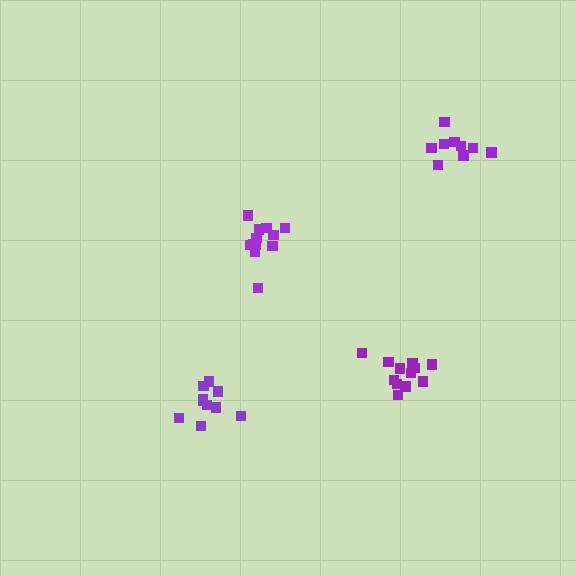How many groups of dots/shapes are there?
There are 4 groups.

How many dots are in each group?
Group 1: 10 dots, Group 2: 9 dots, Group 3: 12 dots, Group 4: 12 dots (43 total).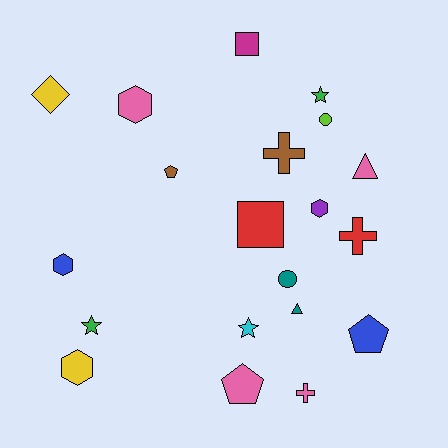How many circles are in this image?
There are 2 circles.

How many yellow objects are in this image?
There are 2 yellow objects.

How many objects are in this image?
There are 20 objects.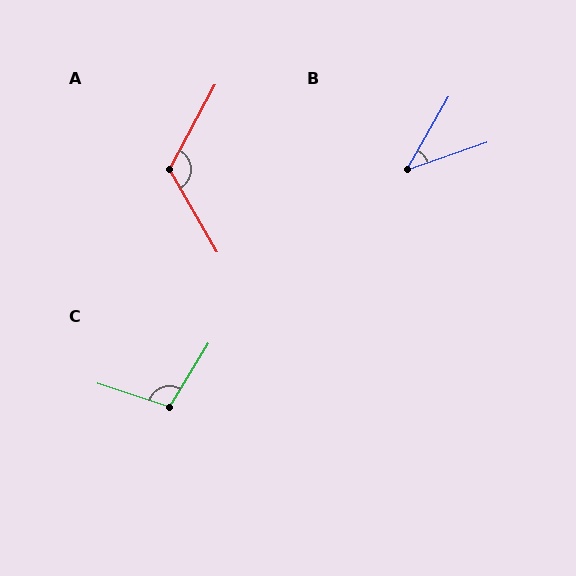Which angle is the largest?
A, at approximately 122 degrees.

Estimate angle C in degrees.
Approximately 103 degrees.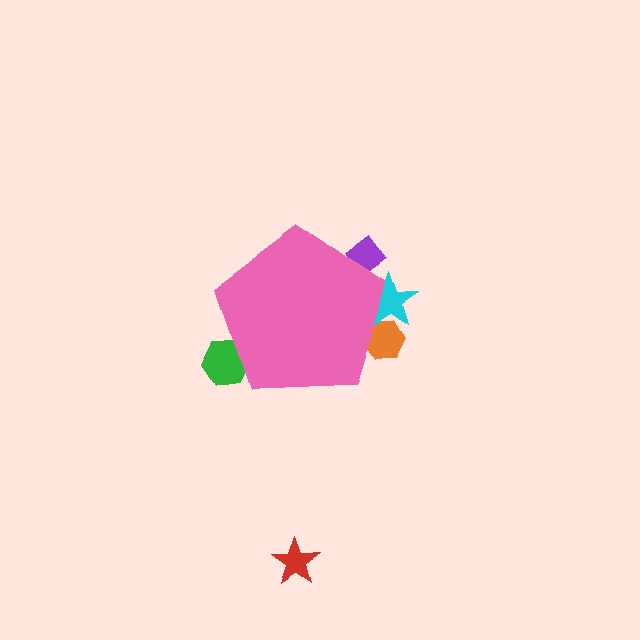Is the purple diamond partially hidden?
Yes, the purple diamond is partially hidden behind the pink pentagon.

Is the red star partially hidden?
No, the red star is fully visible.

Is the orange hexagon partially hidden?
Yes, the orange hexagon is partially hidden behind the pink pentagon.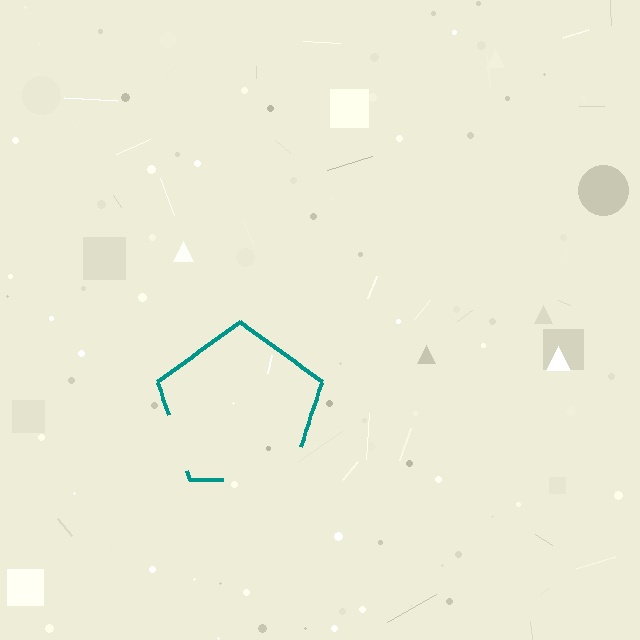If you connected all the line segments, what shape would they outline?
They would outline a pentagon.